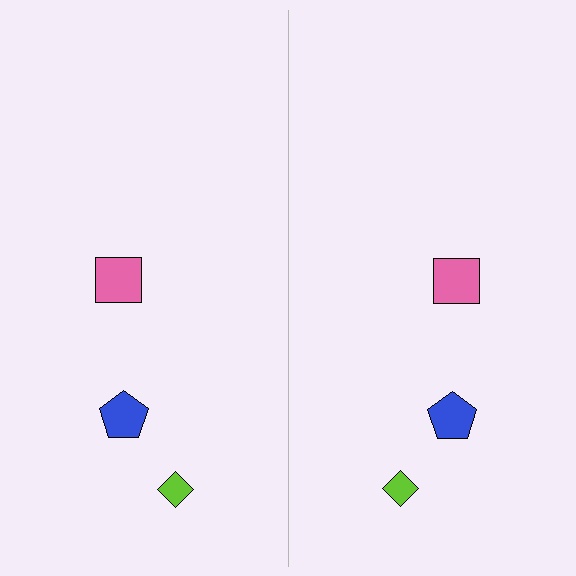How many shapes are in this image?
There are 6 shapes in this image.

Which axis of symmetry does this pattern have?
The pattern has a vertical axis of symmetry running through the center of the image.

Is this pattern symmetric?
Yes, this pattern has bilateral (reflection) symmetry.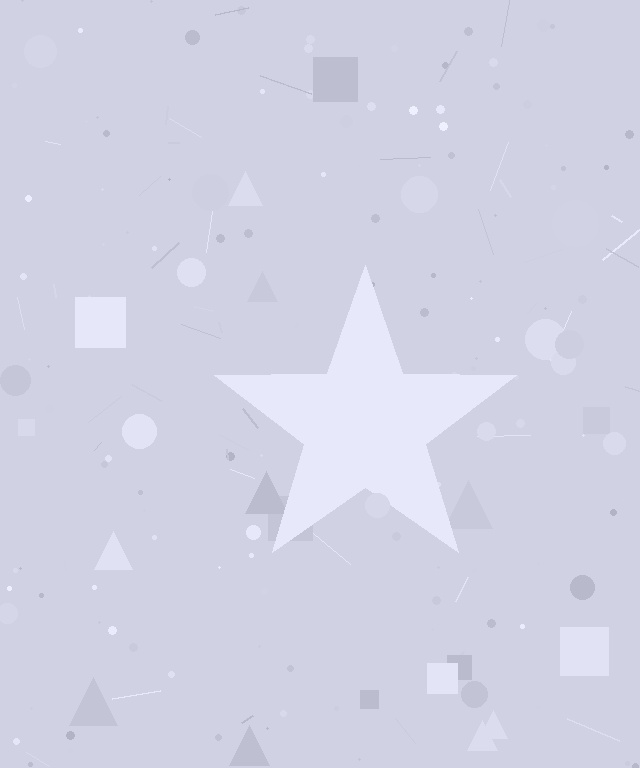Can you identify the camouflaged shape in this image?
The camouflaged shape is a star.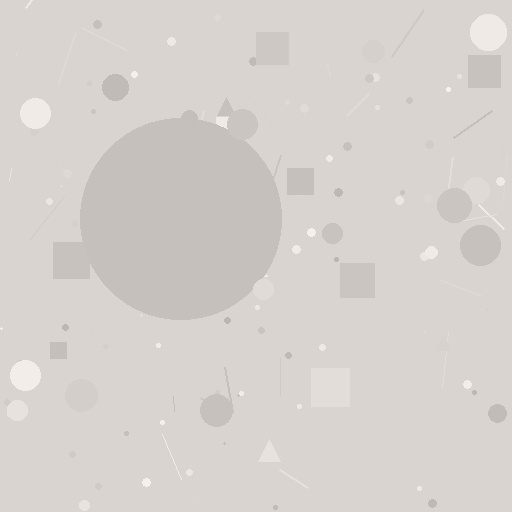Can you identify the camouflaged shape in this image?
The camouflaged shape is a circle.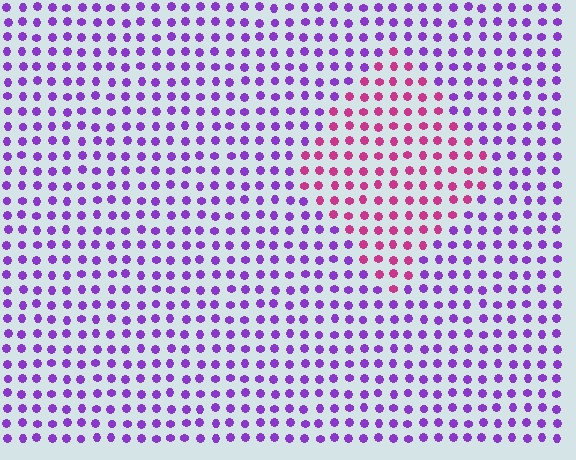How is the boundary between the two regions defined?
The boundary is defined purely by a slight shift in hue (about 51 degrees). Spacing, size, and orientation are identical on both sides.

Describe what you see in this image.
The image is filled with small purple elements in a uniform arrangement. A diamond-shaped region is visible where the elements are tinted to a slightly different hue, forming a subtle color boundary.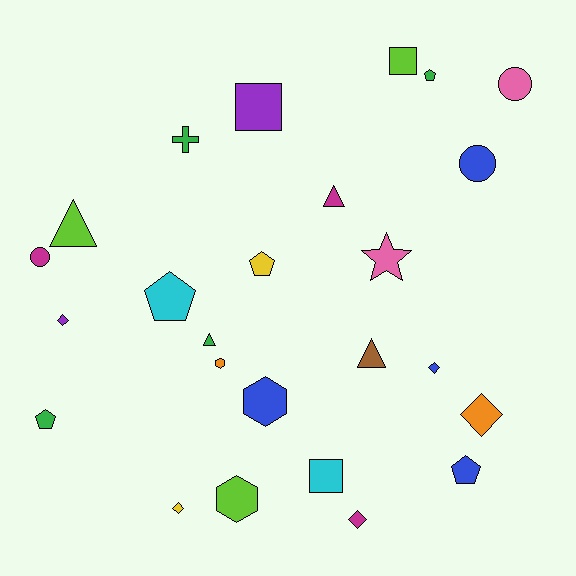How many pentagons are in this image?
There are 5 pentagons.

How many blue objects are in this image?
There are 4 blue objects.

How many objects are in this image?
There are 25 objects.